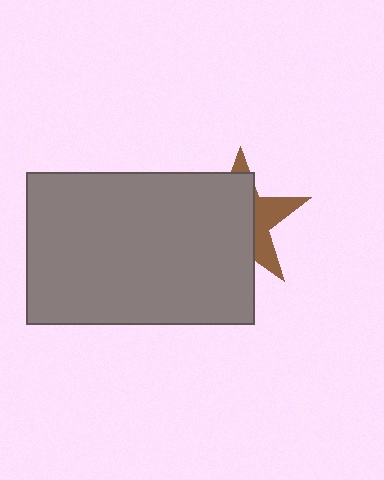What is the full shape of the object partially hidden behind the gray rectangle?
The partially hidden object is a brown star.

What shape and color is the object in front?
The object in front is a gray rectangle.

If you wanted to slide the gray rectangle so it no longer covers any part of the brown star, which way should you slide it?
Slide it left — that is the most direct way to separate the two shapes.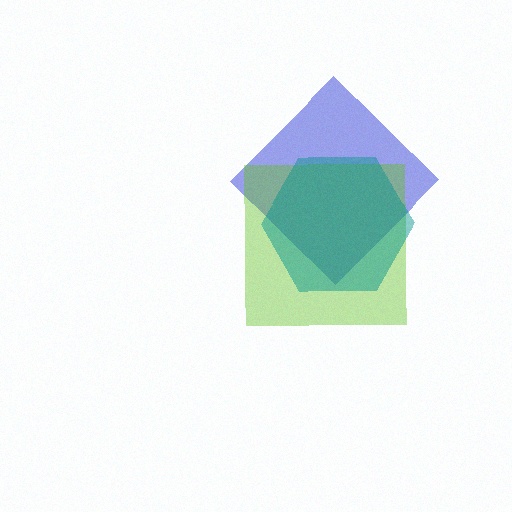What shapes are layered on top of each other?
The layered shapes are: a blue diamond, a lime square, a teal hexagon.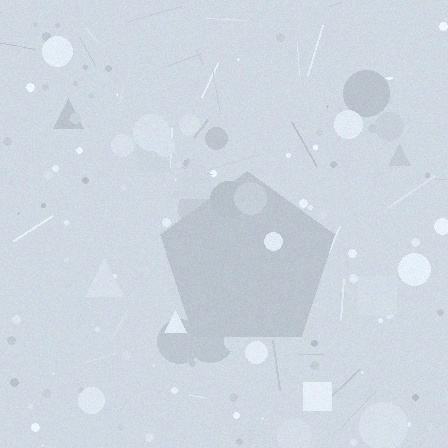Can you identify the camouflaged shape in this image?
The camouflaged shape is a pentagon.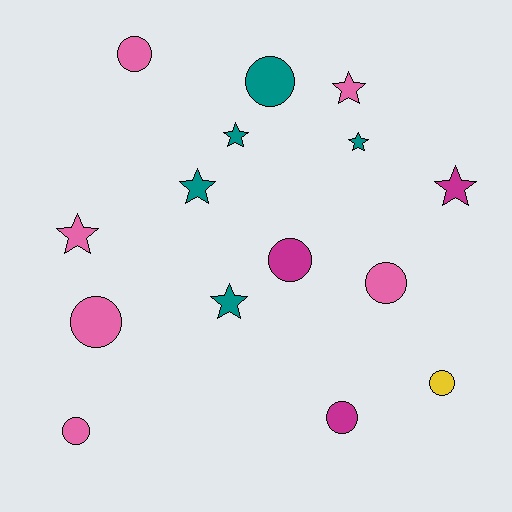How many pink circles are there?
There are 4 pink circles.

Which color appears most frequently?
Pink, with 6 objects.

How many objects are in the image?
There are 15 objects.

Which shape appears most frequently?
Circle, with 8 objects.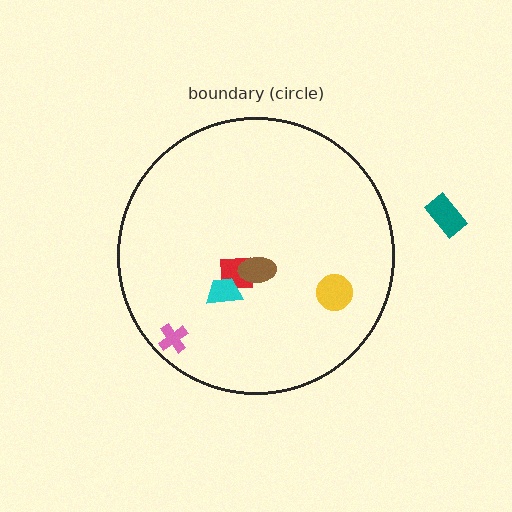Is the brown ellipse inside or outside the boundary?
Inside.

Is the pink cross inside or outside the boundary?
Inside.